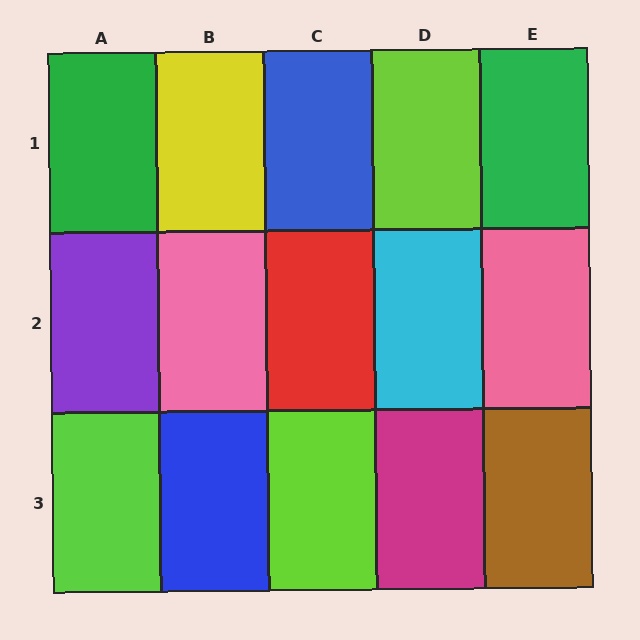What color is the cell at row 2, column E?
Pink.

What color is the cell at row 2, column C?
Red.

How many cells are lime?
3 cells are lime.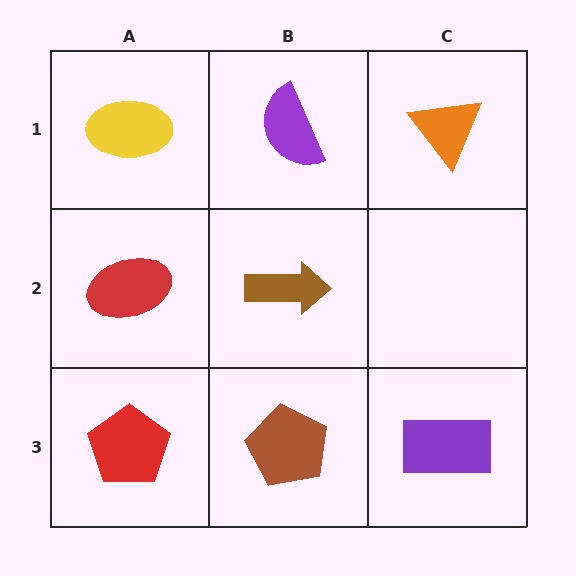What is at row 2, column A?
A red ellipse.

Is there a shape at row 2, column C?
No, that cell is empty.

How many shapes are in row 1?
3 shapes.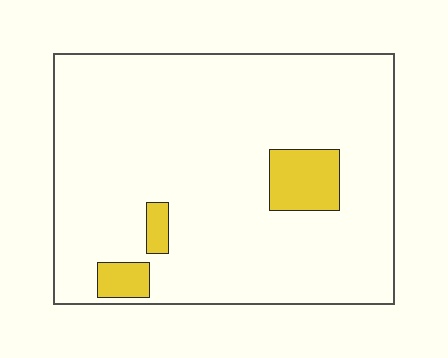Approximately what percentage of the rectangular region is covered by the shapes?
Approximately 10%.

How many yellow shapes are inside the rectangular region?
3.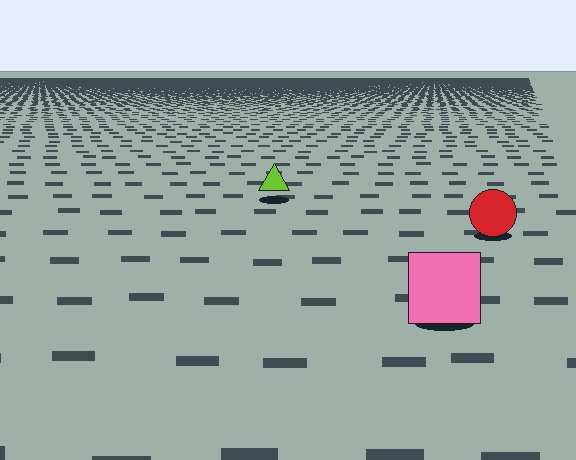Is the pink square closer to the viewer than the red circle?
Yes. The pink square is closer — you can tell from the texture gradient: the ground texture is coarser near it.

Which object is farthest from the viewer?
The lime triangle is farthest from the viewer. It appears smaller and the ground texture around it is denser.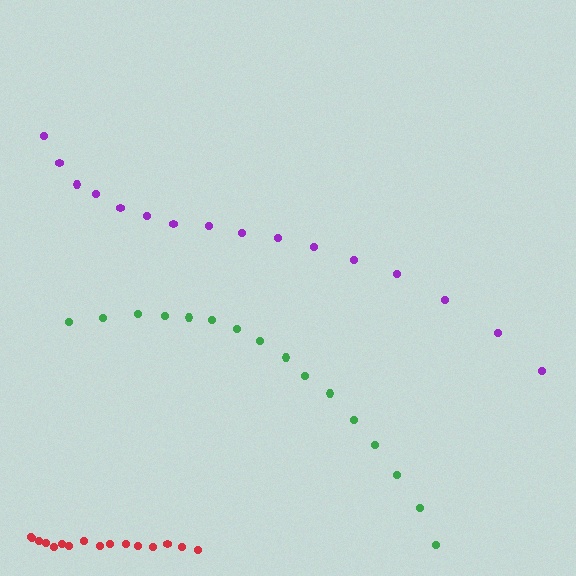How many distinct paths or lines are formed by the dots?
There are 3 distinct paths.